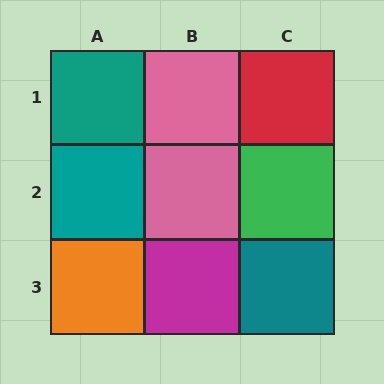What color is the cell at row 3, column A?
Orange.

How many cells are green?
1 cell is green.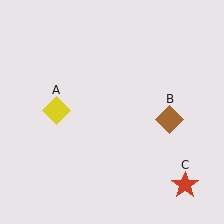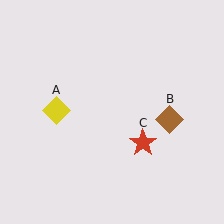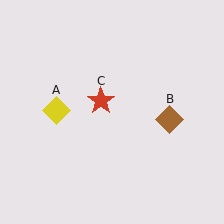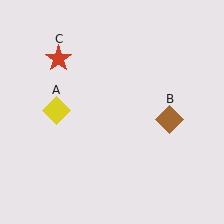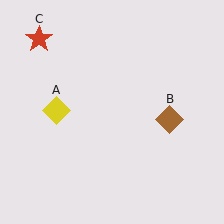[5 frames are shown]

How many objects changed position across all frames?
1 object changed position: red star (object C).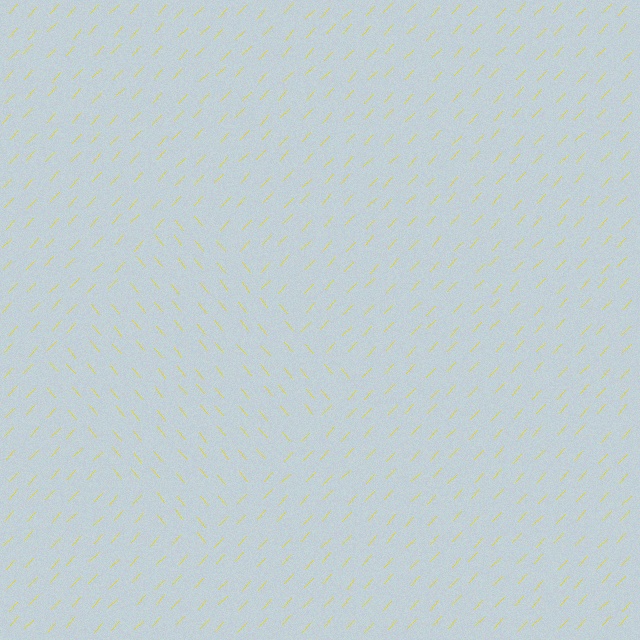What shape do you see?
I see a diamond.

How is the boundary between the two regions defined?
The boundary is defined purely by a change in line orientation (approximately 84 degrees difference). All lines are the same color and thickness.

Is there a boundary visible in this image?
Yes, there is a texture boundary formed by a change in line orientation.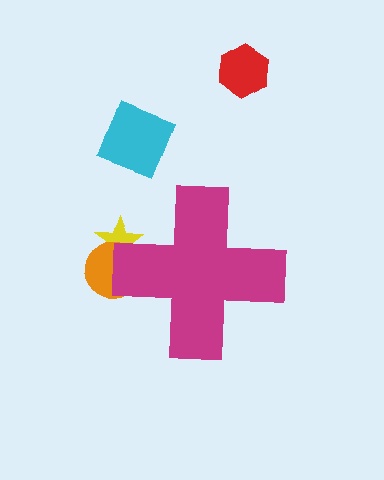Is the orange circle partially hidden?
Yes, the orange circle is partially hidden behind the magenta cross.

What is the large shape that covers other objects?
A magenta cross.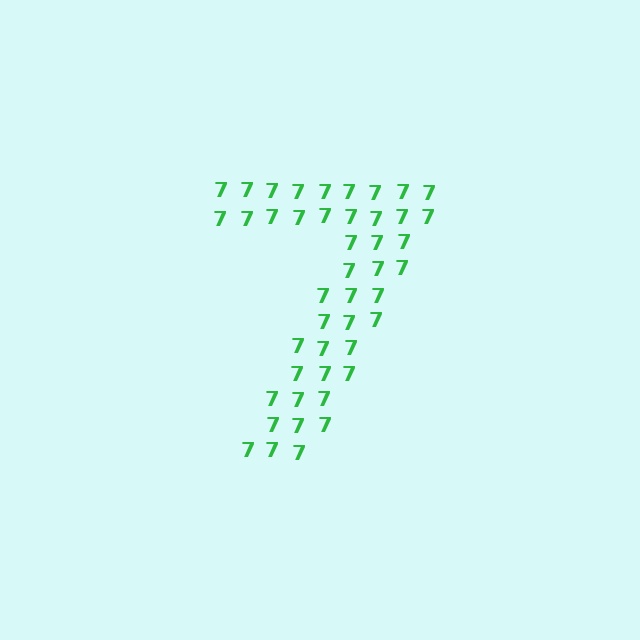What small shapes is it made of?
It is made of small digit 7's.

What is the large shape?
The large shape is the digit 7.